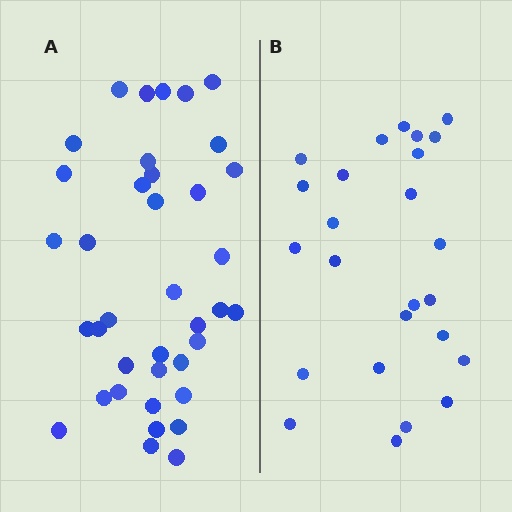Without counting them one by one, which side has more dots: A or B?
Region A (the left region) has more dots.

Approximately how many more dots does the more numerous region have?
Region A has approximately 15 more dots than region B.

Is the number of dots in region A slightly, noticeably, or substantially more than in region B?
Region A has substantially more. The ratio is roughly 1.5 to 1.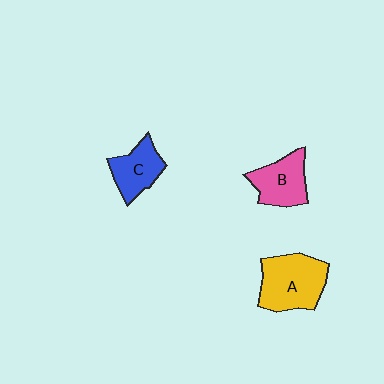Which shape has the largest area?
Shape A (yellow).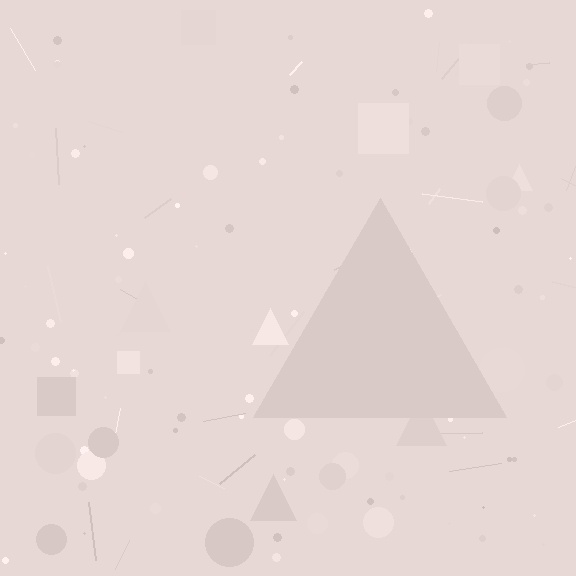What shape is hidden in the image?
A triangle is hidden in the image.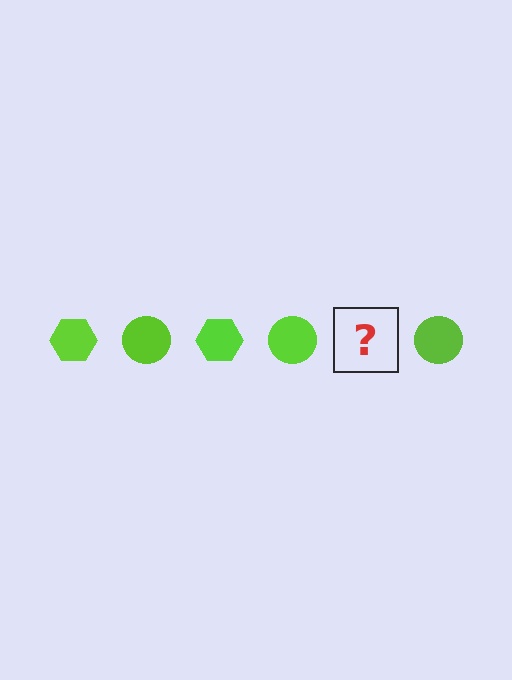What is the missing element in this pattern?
The missing element is a lime hexagon.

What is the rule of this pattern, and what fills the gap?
The rule is that the pattern cycles through hexagon, circle shapes in lime. The gap should be filled with a lime hexagon.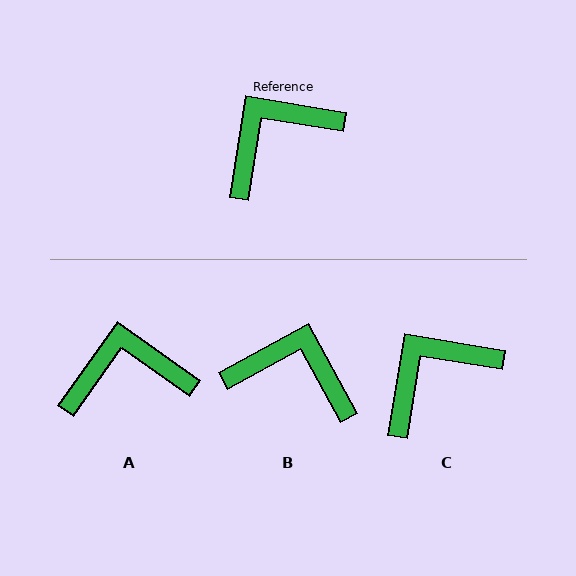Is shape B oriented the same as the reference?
No, it is off by about 52 degrees.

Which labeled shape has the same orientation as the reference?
C.